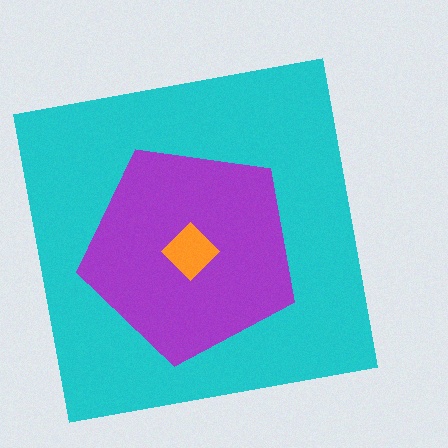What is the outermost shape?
The cyan square.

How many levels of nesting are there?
3.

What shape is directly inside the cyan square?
The purple pentagon.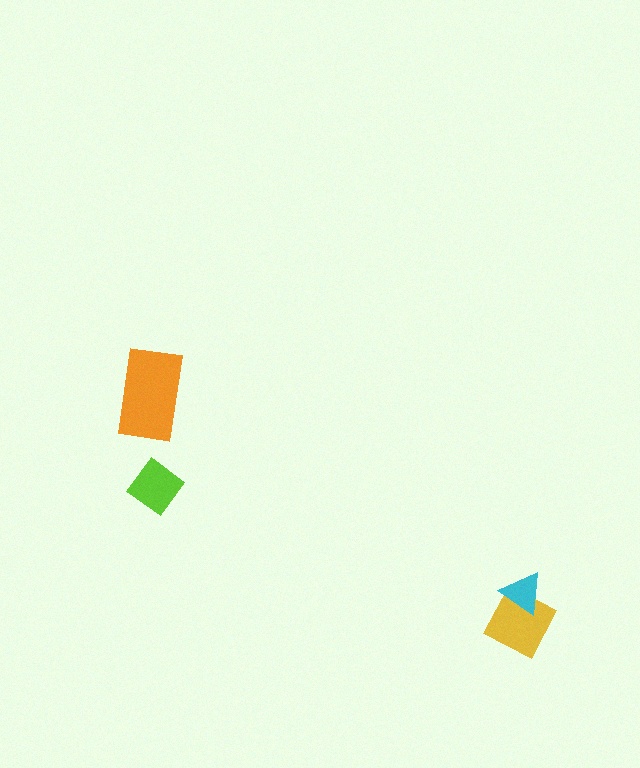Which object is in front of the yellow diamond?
The cyan triangle is in front of the yellow diamond.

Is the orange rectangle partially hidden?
No, no other shape covers it.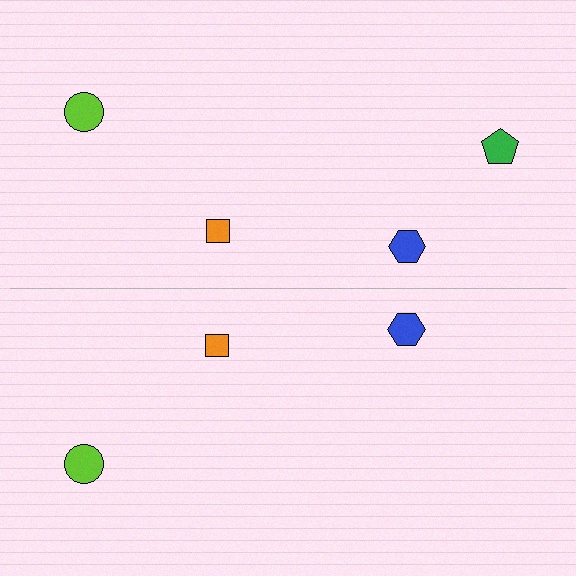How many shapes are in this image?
There are 7 shapes in this image.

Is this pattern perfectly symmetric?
No, the pattern is not perfectly symmetric. A green pentagon is missing from the bottom side.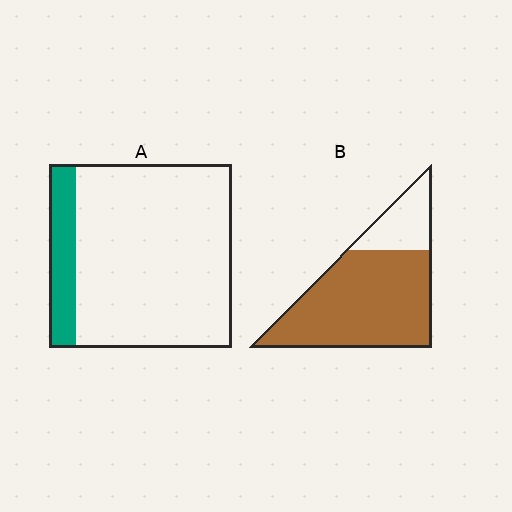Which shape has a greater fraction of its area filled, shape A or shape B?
Shape B.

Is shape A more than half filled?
No.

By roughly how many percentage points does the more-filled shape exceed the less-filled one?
By roughly 65 percentage points (B over A).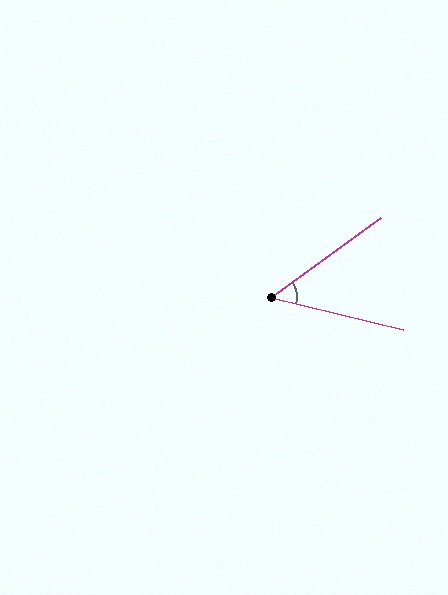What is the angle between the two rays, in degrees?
Approximately 50 degrees.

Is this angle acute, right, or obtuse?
It is acute.